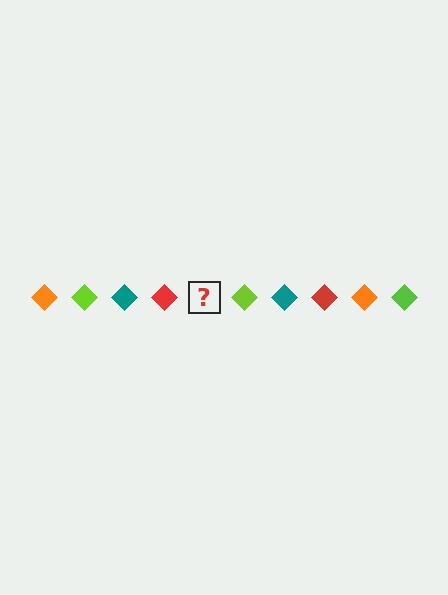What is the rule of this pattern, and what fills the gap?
The rule is that the pattern cycles through orange, lime, teal, red diamonds. The gap should be filled with an orange diamond.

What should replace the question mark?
The question mark should be replaced with an orange diamond.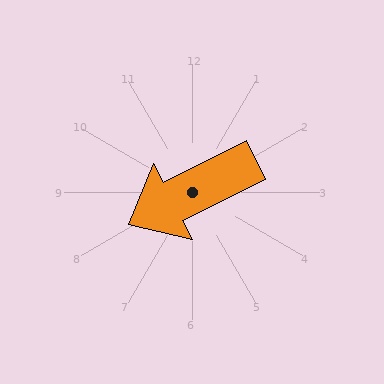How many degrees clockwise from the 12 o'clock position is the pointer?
Approximately 243 degrees.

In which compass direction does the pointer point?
Southwest.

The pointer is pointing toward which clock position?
Roughly 8 o'clock.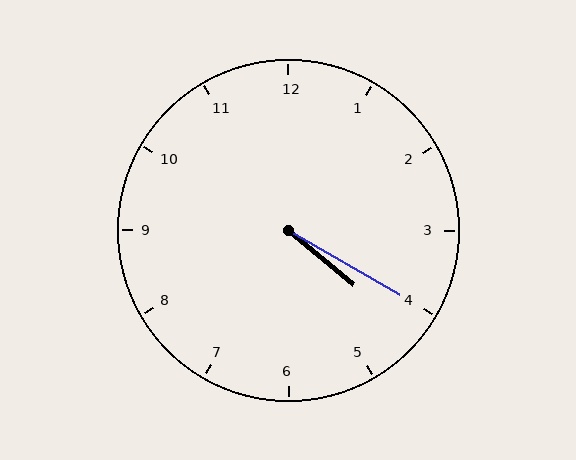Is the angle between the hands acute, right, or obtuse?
It is acute.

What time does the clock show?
4:20.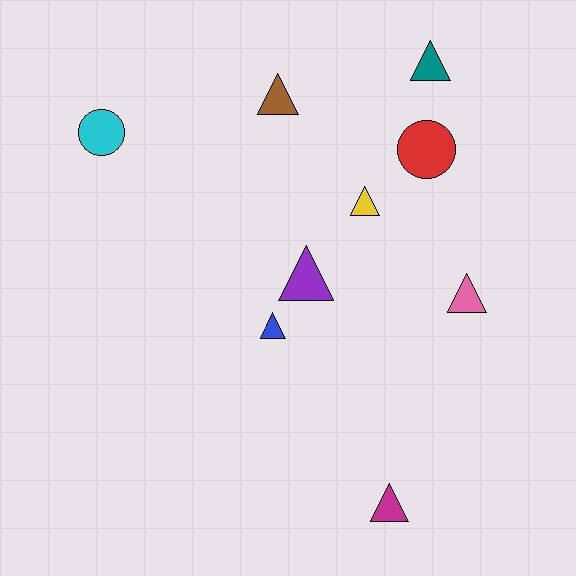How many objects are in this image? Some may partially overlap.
There are 9 objects.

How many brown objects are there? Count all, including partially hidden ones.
There is 1 brown object.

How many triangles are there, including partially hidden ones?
There are 7 triangles.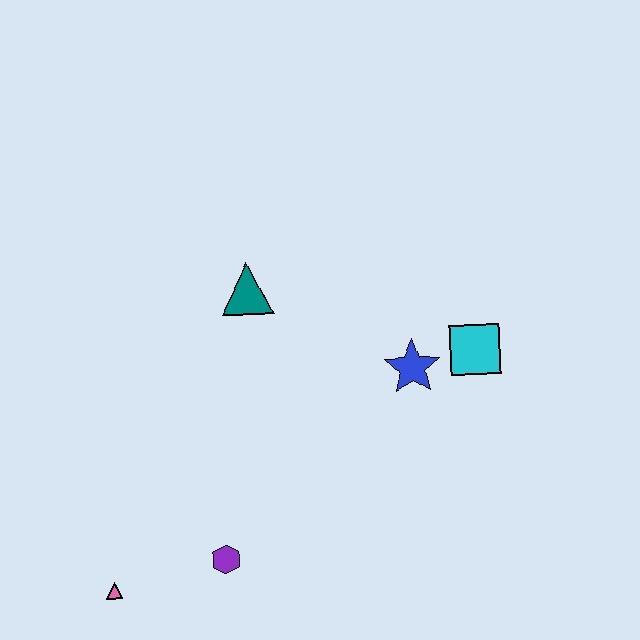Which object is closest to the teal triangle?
The blue star is closest to the teal triangle.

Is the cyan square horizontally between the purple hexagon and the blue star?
No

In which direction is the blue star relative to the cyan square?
The blue star is to the left of the cyan square.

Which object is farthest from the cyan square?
The pink triangle is farthest from the cyan square.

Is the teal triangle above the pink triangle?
Yes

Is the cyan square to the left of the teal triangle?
No